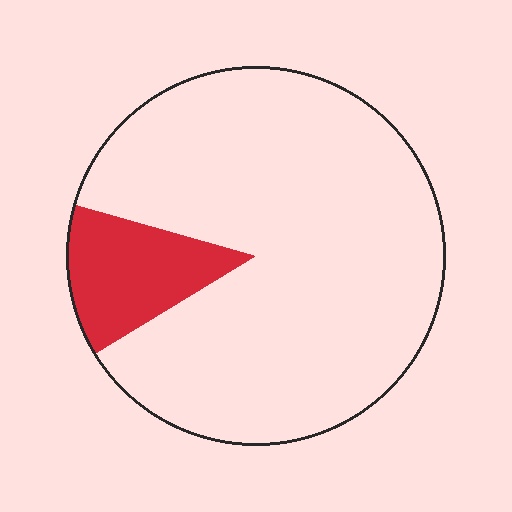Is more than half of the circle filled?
No.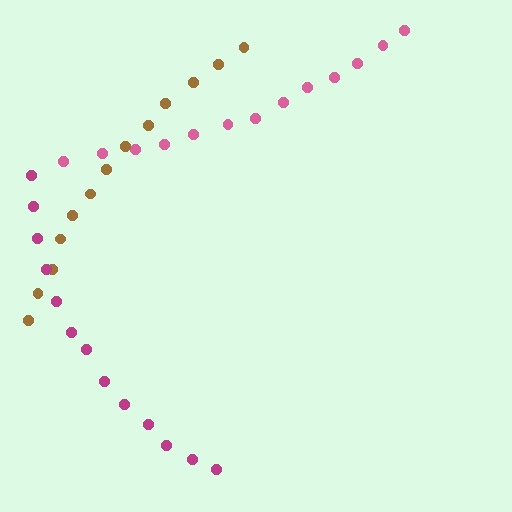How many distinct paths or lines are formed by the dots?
There are 3 distinct paths.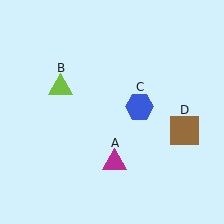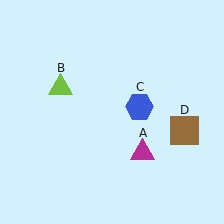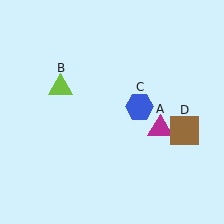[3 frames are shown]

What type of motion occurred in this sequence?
The magenta triangle (object A) rotated counterclockwise around the center of the scene.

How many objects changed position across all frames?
1 object changed position: magenta triangle (object A).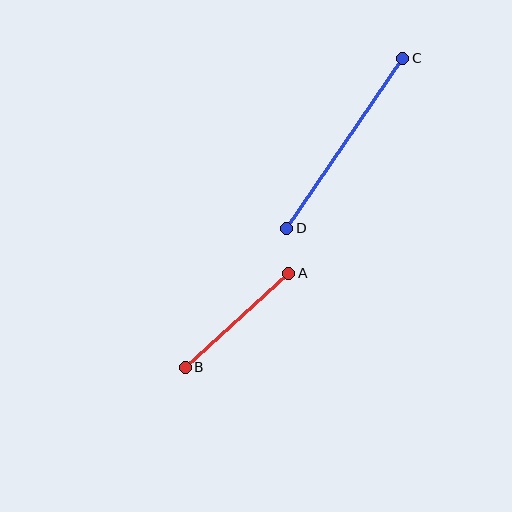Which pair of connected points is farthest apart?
Points C and D are farthest apart.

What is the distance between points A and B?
The distance is approximately 140 pixels.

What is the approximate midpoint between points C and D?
The midpoint is at approximately (345, 143) pixels.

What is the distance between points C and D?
The distance is approximately 206 pixels.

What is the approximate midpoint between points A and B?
The midpoint is at approximately (237, 320) pixels.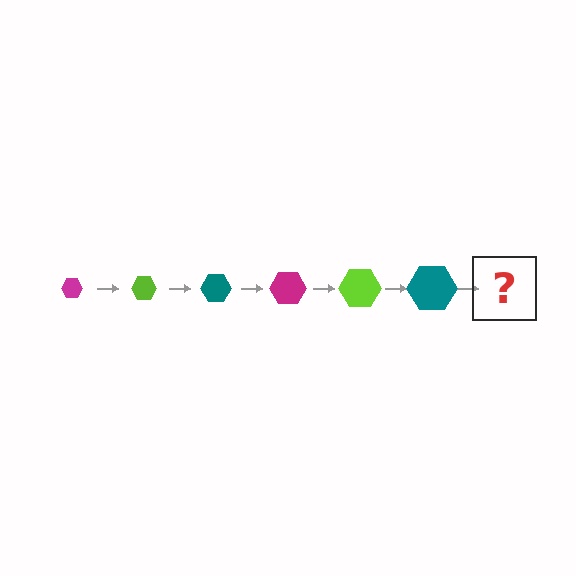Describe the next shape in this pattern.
It should be a magenta hexagon, larger than the previous one.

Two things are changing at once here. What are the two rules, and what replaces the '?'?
The two rules are that the hexagon grows larger each step and the color cycles through magenta, lime, and teal. The '?' should be a magenta hexagon, larger than the previous one.